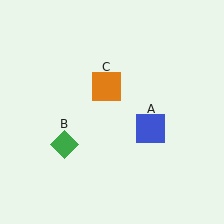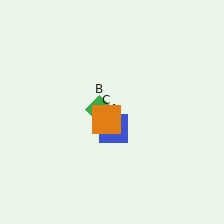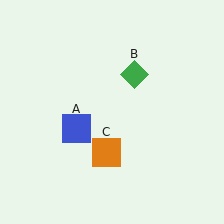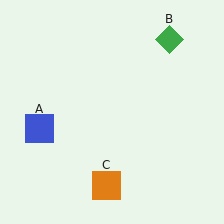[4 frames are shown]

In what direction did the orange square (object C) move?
The orange square (object C) moved down.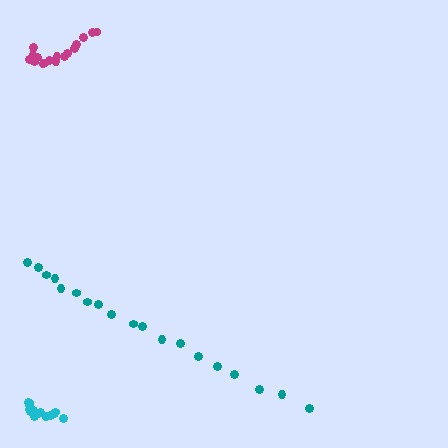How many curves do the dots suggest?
There are 3 distinct paths.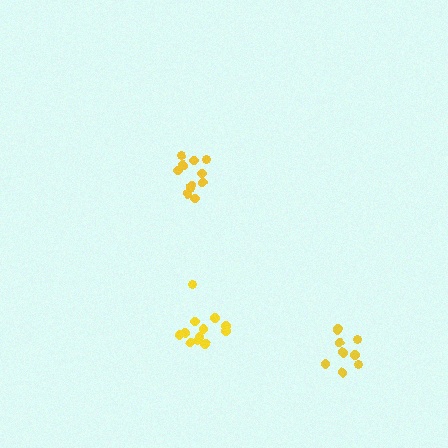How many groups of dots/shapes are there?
There are 3 groups.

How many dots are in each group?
Group 1: 12 dots, Group 2: 9 dots, Group 3: 11 dots (32 total).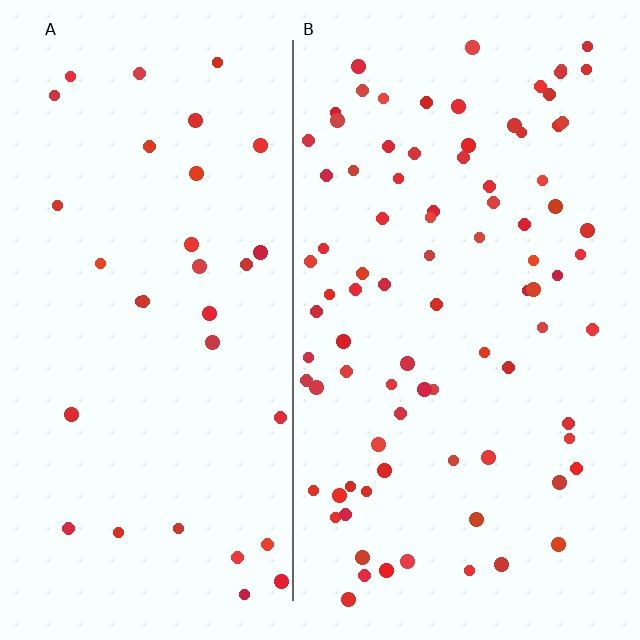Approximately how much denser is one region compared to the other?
Approximately 2.6× — region B over region A.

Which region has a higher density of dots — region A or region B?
B (the right).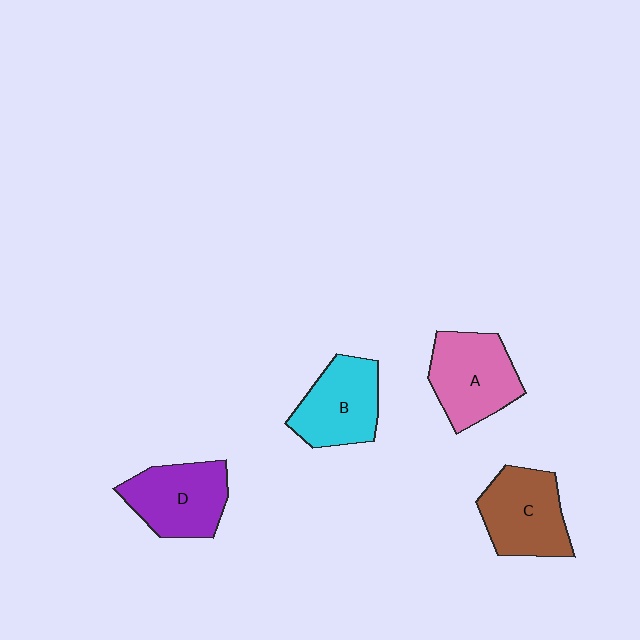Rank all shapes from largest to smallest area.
From largest to smallest: A (pink), C (brown), D (purple), B (cyan).